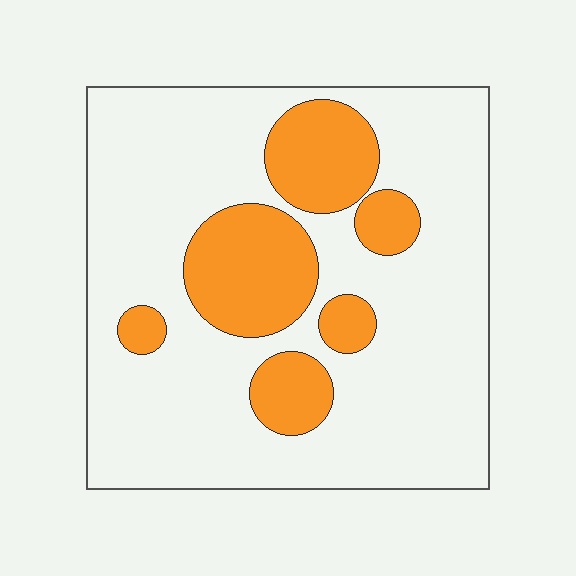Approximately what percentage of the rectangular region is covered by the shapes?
Approximately 25%.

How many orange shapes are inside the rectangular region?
6.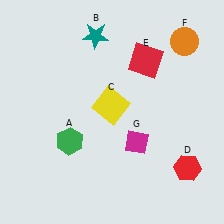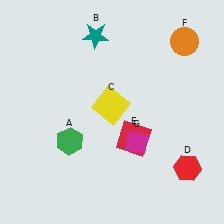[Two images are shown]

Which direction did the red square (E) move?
The red square (E) moved down.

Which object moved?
The red square (E) moved down.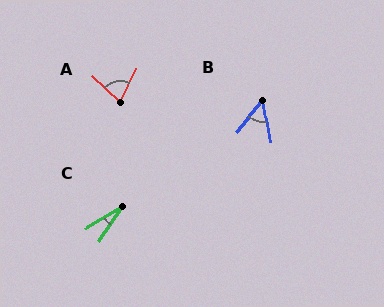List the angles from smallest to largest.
C (25°), B (49°), A (72°).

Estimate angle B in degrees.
Approximately 49 degrees.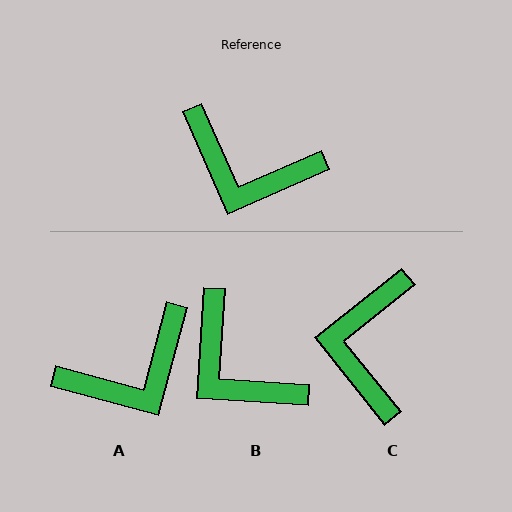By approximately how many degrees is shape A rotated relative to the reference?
Approximately 51 degrees counter-clockwise.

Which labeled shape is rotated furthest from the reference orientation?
C, about 75 degrees away.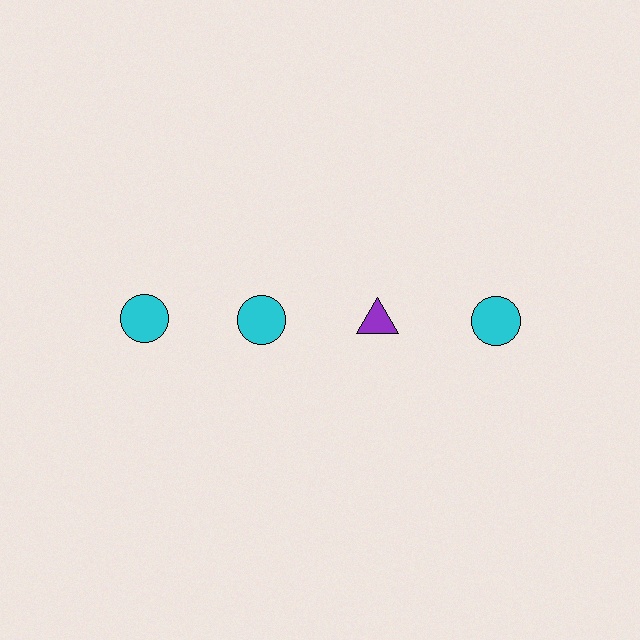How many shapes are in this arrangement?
There are 4 shapes arranged in a grid pattern.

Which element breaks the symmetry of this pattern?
The purple triangle in the top row, center column breaks the symmetry. All other shapes are cyan circles.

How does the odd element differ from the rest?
It differs in both color (purple instead of cyan) and shape (triangle instead of circle).